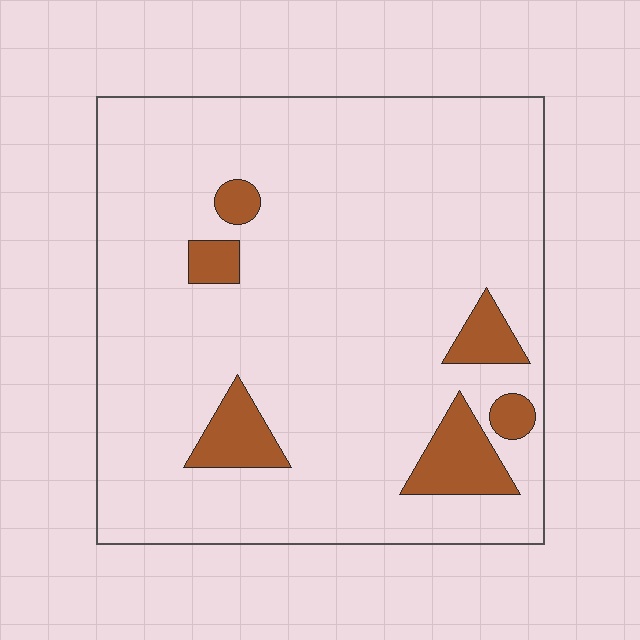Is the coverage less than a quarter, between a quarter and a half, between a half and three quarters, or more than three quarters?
Less than a quarter.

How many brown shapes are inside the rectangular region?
6.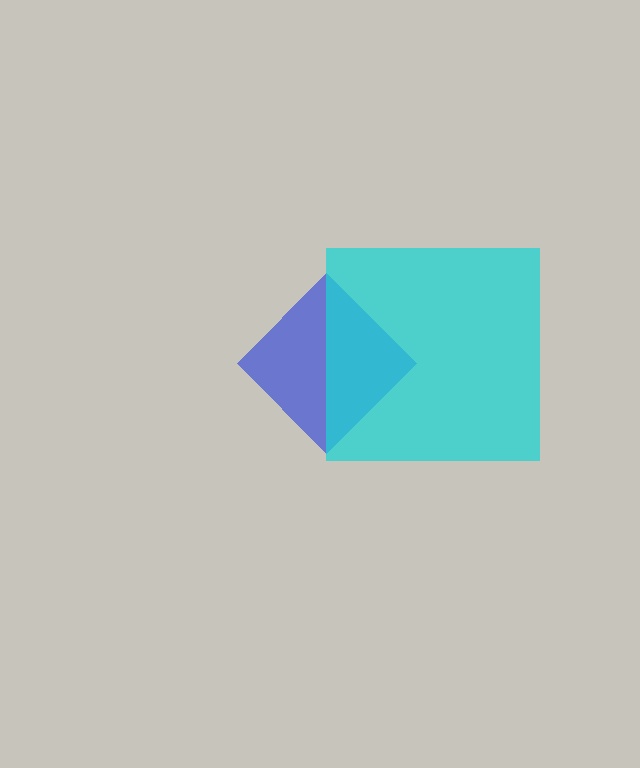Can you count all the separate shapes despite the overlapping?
Yes, there are 2 separate shapes.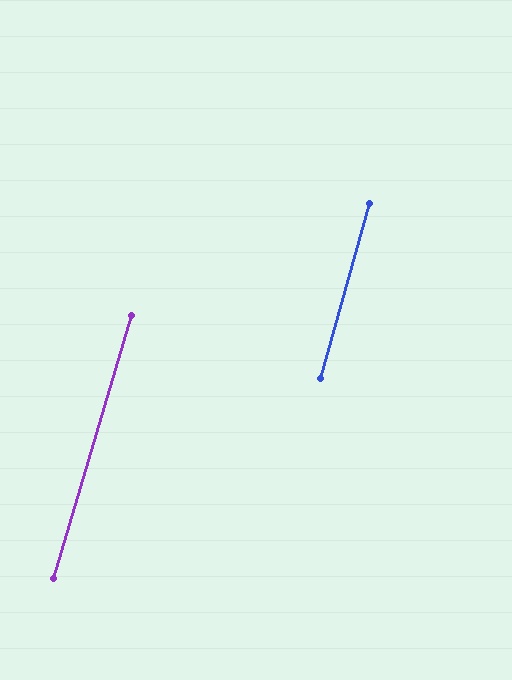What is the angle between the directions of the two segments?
Approximately 1 degree.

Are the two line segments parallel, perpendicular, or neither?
Parallel — their directions differ by only 0.9°.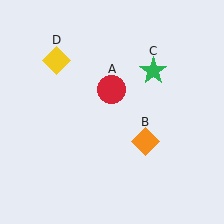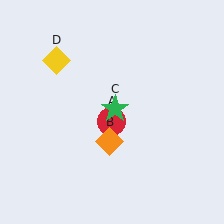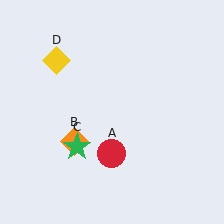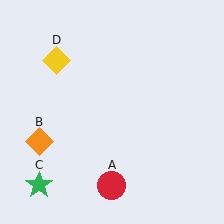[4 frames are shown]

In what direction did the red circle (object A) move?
The red circle (object A) moved down.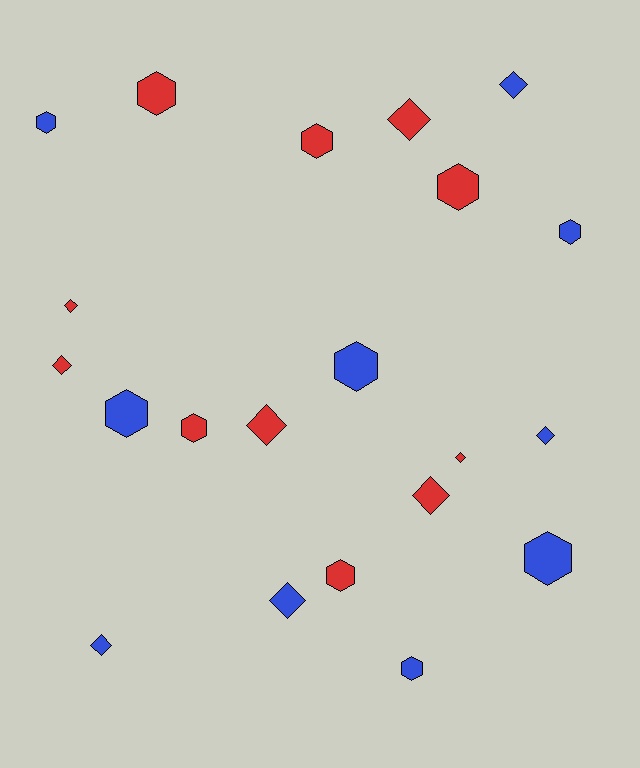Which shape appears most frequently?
Hexagon, with 11 objects.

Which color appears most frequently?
Red, with 11 objects.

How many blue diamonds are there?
There are 4 blue diamonds.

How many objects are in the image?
There are 21 objects.